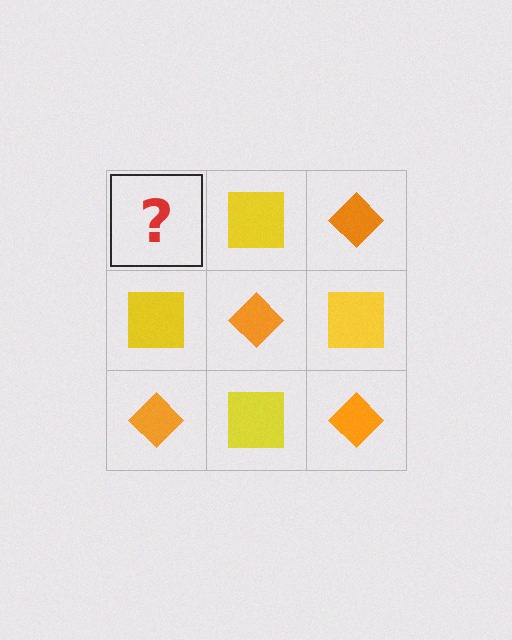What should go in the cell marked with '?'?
The missing cell should contain an orange diamond.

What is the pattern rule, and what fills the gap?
The rule is that it alternates orange diamond and yellow square in a checkerboard pattern. The gap should be filled with an orange diamond.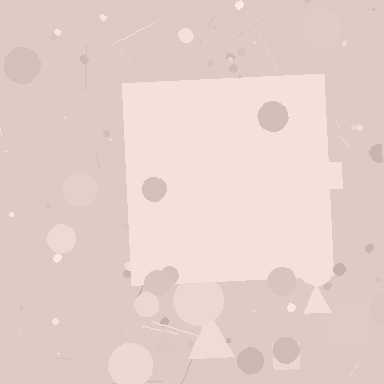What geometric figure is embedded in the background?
A square is embedded in the background.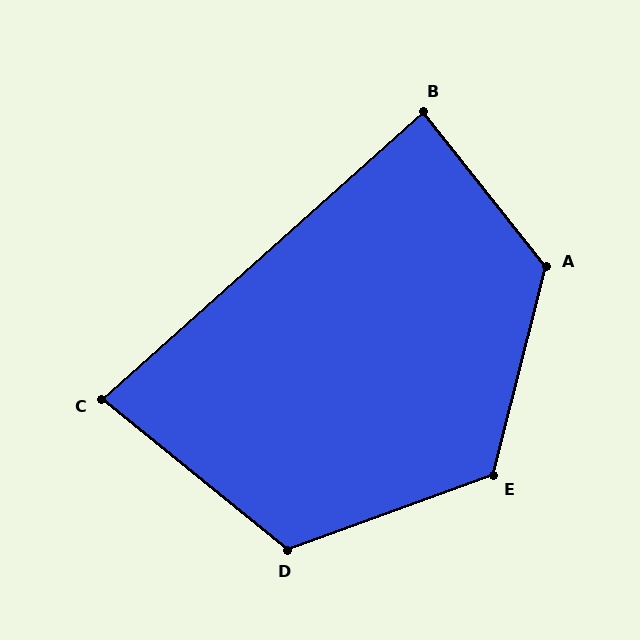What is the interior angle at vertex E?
Approximately 124 degrees (obtuse).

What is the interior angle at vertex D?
Approximately 121 degrees (obtuse).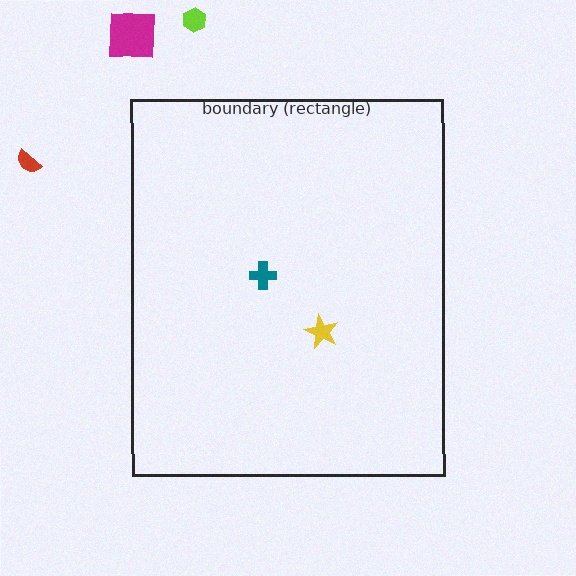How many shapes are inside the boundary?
2 inside, 3 outside.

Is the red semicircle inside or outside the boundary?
Outside.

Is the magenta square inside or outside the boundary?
Outside.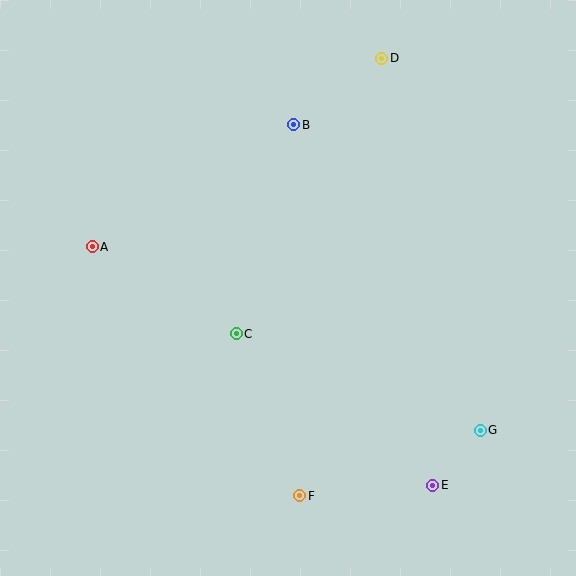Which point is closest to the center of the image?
Point C at (236, 334) is closest to the center.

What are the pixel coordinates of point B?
Point B is at (294, 125).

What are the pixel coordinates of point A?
Point A is at (92, 247).